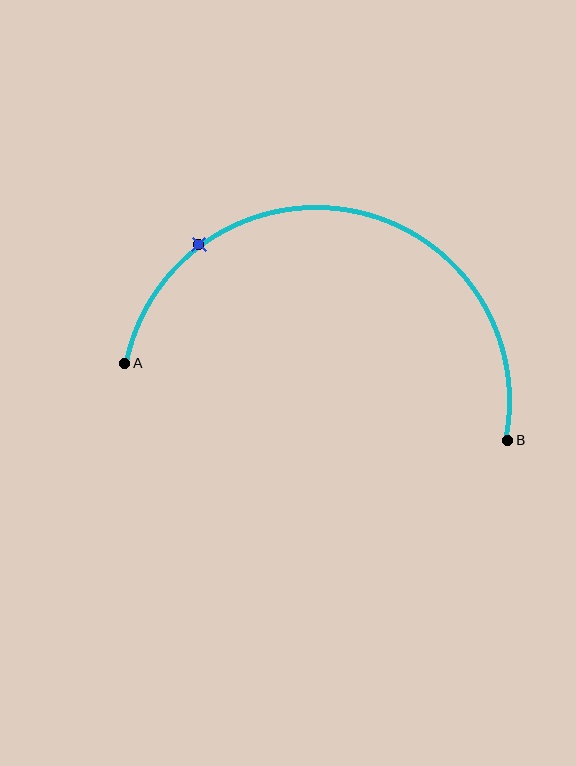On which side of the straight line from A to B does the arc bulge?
The arc bulges above the straight line connecting A and B.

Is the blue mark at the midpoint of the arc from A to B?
No. The blue mark lies on the arc but is closer to endpoint A. The arc midpoint would be at the point on the curve equidistant along the arc from both A and B.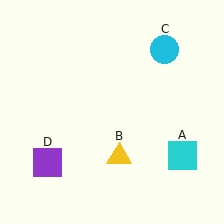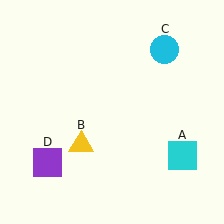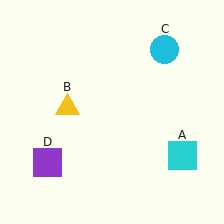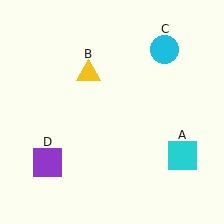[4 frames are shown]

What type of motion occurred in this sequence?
The yellow triangle (object B) rotated clockwise around the center of the scene.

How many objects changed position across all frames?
1 object changed position: yellow triangle (object B).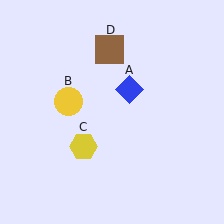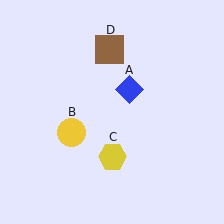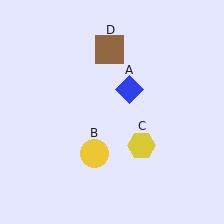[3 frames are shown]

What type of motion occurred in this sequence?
The yellow circle (object B), yellow hexagon (object C) rotated counterclockwise around the center of the scene.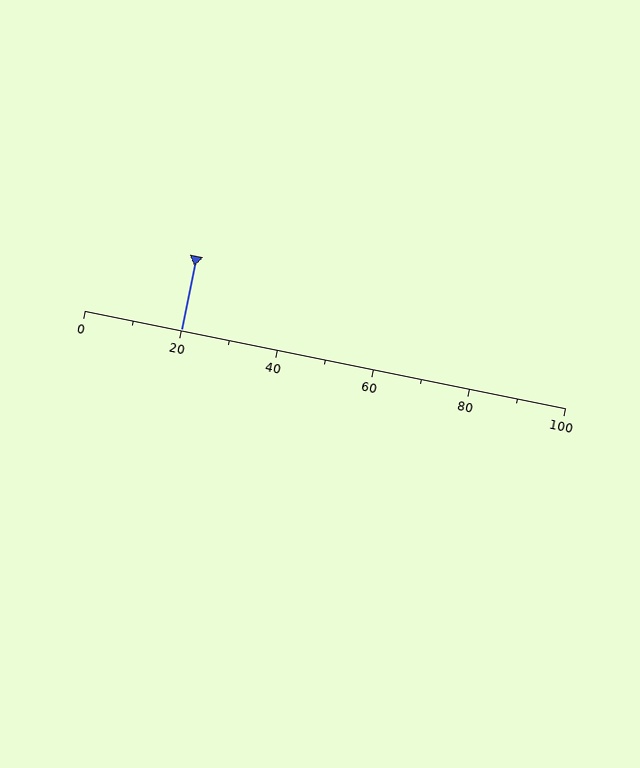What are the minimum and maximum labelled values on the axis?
The axis runs from 0 to 100.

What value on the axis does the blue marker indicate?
The marker indicates approximately 20.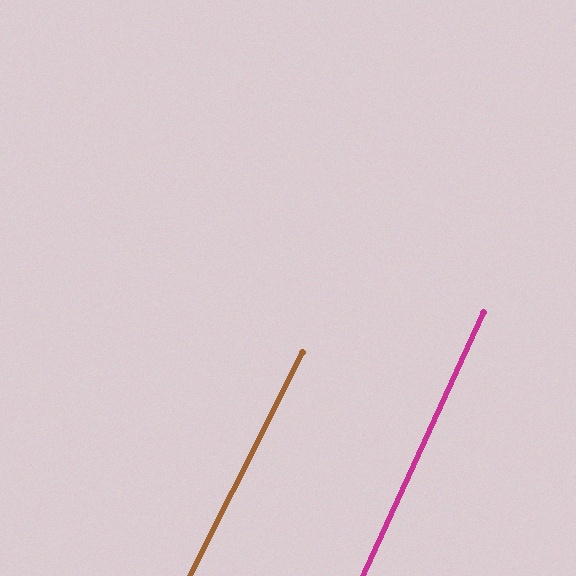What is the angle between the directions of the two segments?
Approximately 2 degrees.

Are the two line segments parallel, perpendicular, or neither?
Parallel — their directions differ by only 2.0°.